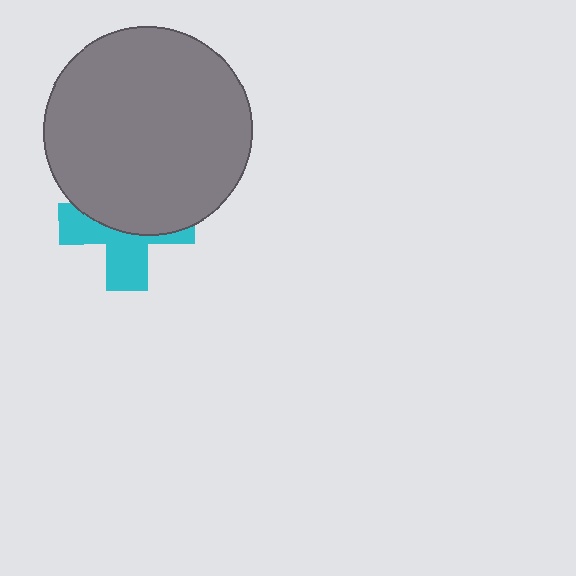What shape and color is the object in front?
The object in front is a gray circle.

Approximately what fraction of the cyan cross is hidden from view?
Roughly 54% of the cyan cross is hidden behind the gray circle.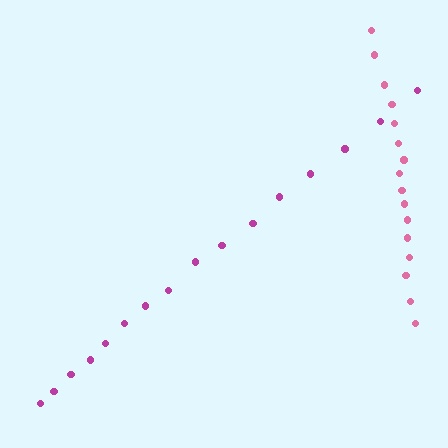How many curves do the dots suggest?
There are 2 distinct paths.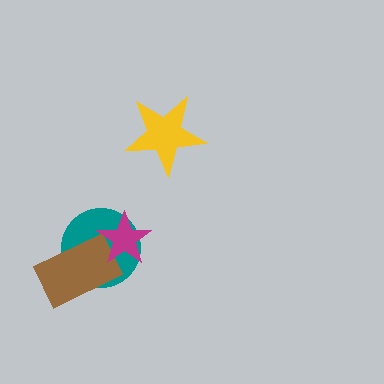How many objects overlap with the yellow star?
0 objects overlap with the yellow star.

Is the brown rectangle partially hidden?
Yes, it is partially covered by another shape.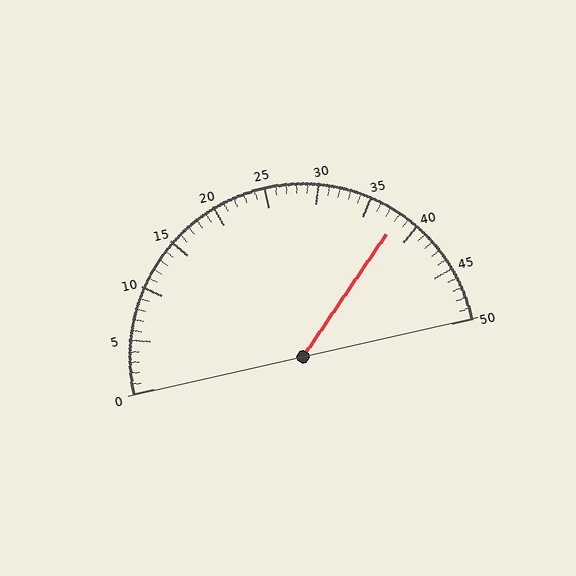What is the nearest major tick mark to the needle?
The nearest major tick mark is 40.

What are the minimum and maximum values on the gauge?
The gauge ranges from 0 to 50.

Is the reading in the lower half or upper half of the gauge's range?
The reading is in the upper half of the range (0 to 50).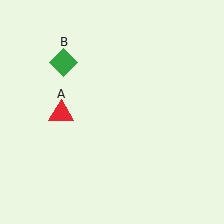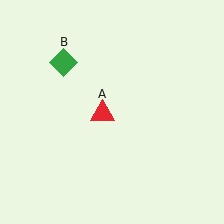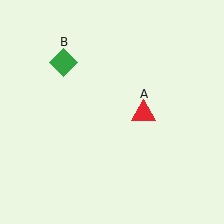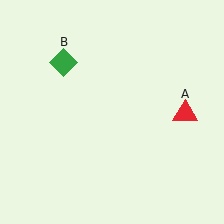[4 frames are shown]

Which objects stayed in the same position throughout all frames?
Green diamond (object B) remained stationary.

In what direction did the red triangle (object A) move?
The red triangle (object A) moved right.